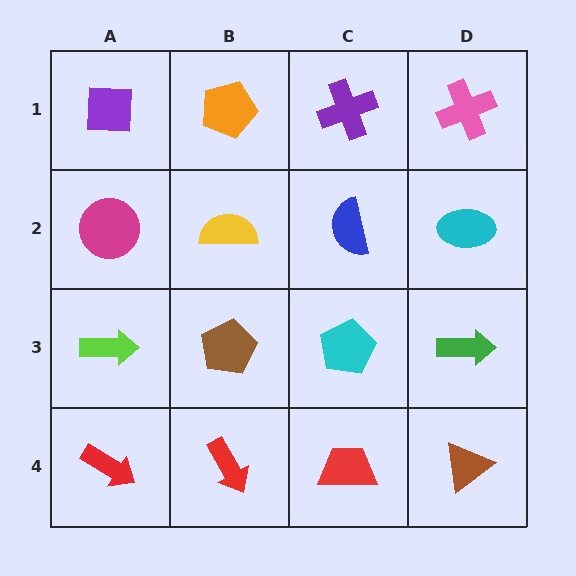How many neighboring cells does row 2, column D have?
3.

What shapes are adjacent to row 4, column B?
A brown pentagon (row 3, column B), a red arrow (row 4, column A), a red trapezoid (row 4, column C).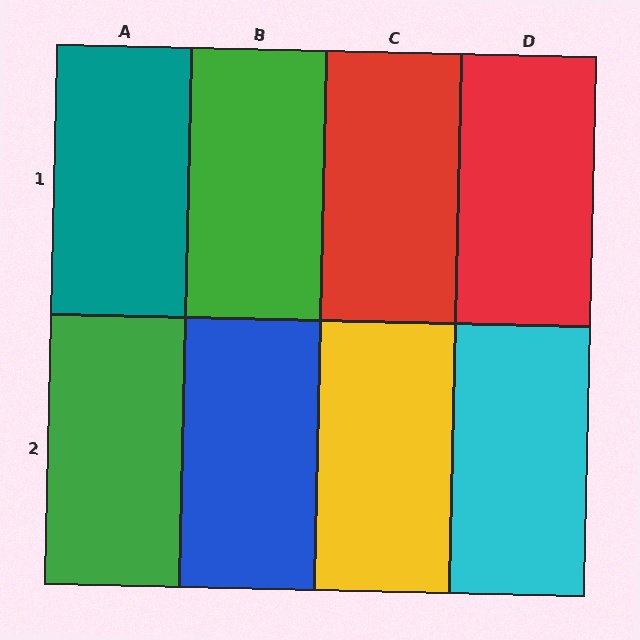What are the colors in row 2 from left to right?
Green, blue, yellow, cyan.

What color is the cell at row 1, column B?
Green.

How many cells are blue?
1 cell is blue.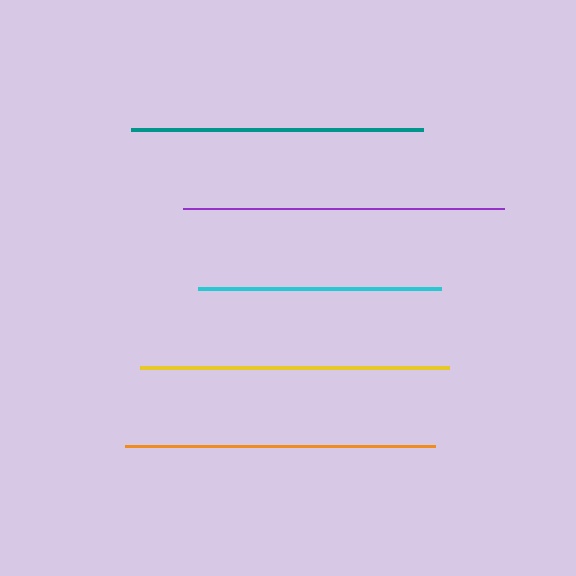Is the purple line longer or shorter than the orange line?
The purple line is longer than the orange line.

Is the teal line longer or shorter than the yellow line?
The yellow line is longer than the teal line.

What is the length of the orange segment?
The orange segment is approximately 311 pixels long.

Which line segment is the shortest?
The cyan line is the shortest at approximately 243 pixels.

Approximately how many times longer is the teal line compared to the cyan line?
The teal line is approximately 1.2 times the length of the cyan line.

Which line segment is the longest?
The purple line is the longest at approximately 321 pixels.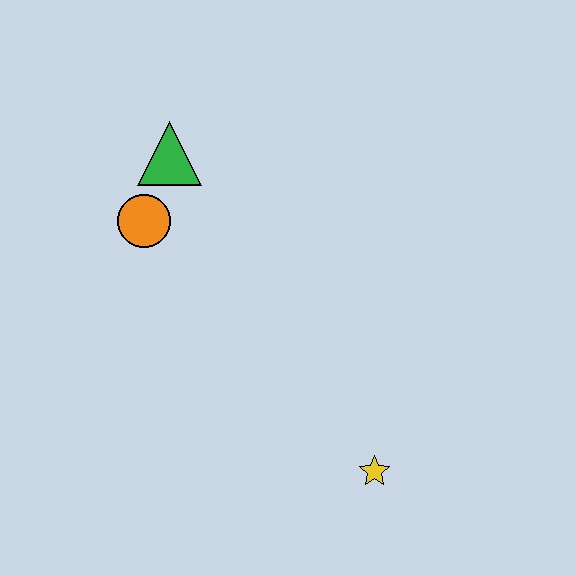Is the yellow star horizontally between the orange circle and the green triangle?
No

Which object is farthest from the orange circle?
The yellow star is farthest from the orange circle.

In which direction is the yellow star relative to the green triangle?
The yellow star is below the green triangle.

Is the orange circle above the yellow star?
Yes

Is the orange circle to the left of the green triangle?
Yes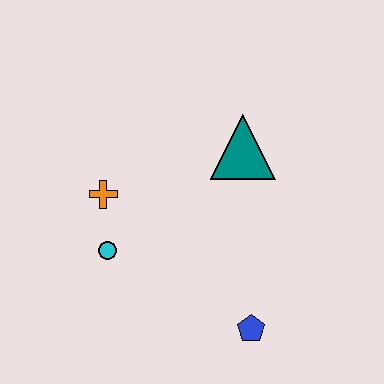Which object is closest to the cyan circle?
The orange cross is closest to the cyan circle.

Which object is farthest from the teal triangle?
The blue pentagon is farthest from the teal triangle.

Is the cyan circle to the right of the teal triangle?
No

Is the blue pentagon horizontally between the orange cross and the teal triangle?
No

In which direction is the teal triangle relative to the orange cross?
The teal triangle is to the right of the orange cross.